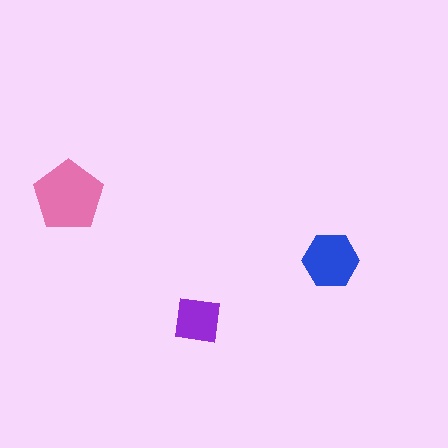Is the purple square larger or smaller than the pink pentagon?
Smaller.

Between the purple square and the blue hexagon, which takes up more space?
The blue hexagon.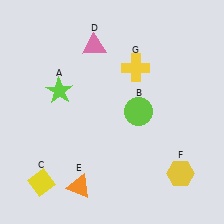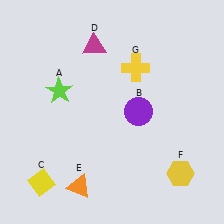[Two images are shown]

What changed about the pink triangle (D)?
In Image 1, D is pink. In Image 2, it changed to magenta.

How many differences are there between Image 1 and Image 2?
There are 2 differences between the two images.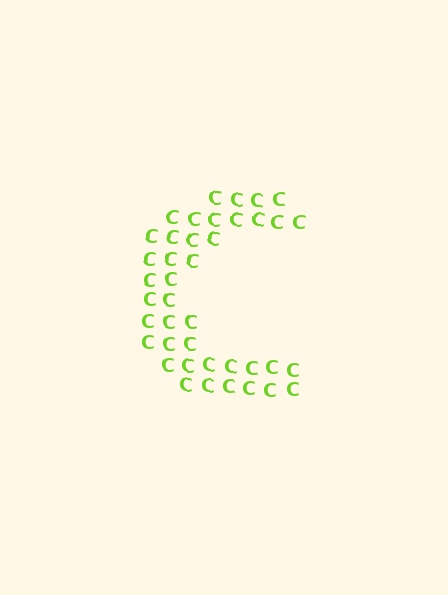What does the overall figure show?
The overall figure shows the letter C.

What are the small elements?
The small elements are letter C's.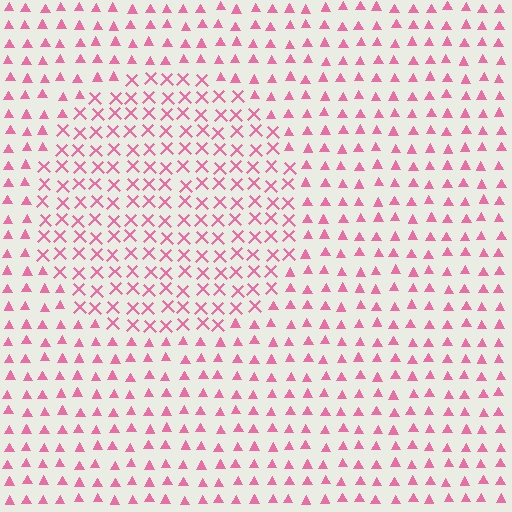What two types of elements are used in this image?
The image uses X marks inside the circle region and triangles outside it.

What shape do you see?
I see a circle.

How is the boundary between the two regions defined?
The boundary is defined by a change in element shape: X marks inside vs. triangles outside. All elements share the same color and spacing.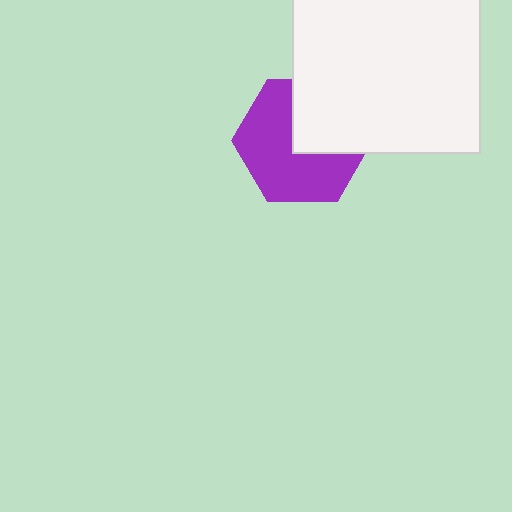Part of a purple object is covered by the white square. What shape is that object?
It is a hexagon.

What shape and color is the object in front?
The object in front is a white square.